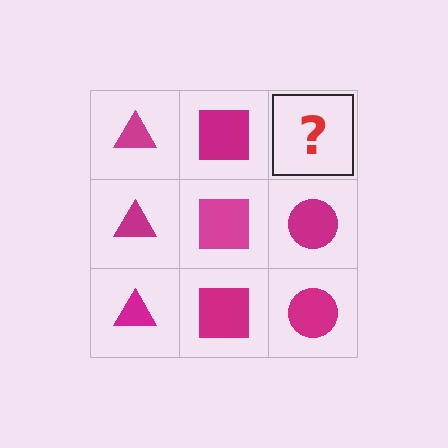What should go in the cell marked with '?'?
The missing cell should contain a magenta circle.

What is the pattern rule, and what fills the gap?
The rule is that each column has a consistent shape. The gap should be filled with a magenta circle.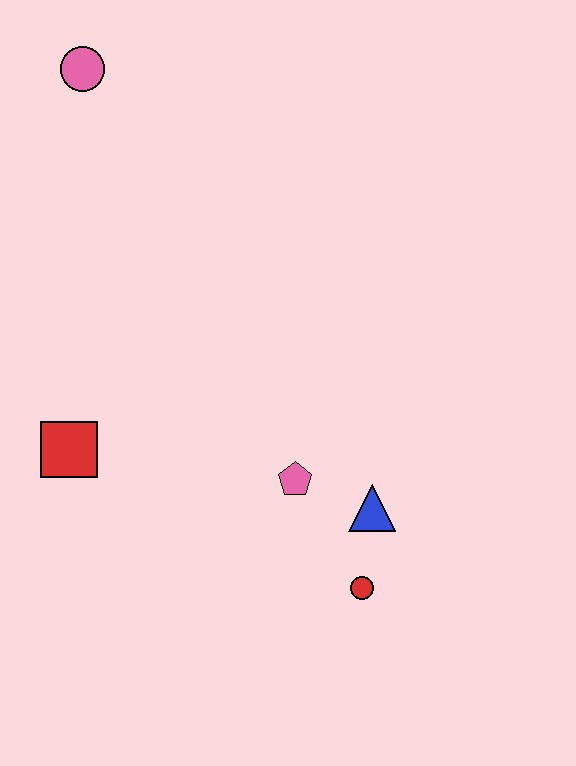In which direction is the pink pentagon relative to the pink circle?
The pink pentagon is below the pink circle.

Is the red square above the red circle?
Yes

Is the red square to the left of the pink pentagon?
Yes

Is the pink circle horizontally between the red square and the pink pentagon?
Yes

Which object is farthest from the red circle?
The pink circle is farthest from the red circle.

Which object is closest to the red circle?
The blue triangle is closest to the red circle.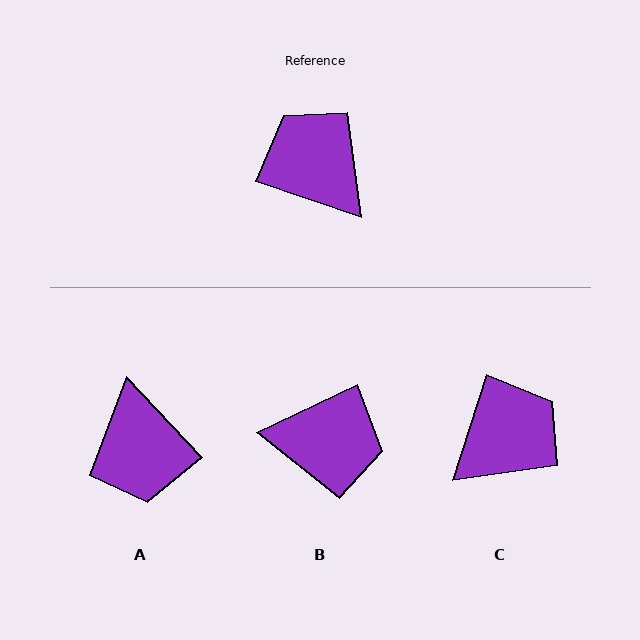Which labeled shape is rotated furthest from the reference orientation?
A, about 152 degrees away.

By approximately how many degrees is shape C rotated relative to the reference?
Approximately 89 degrees clockwise.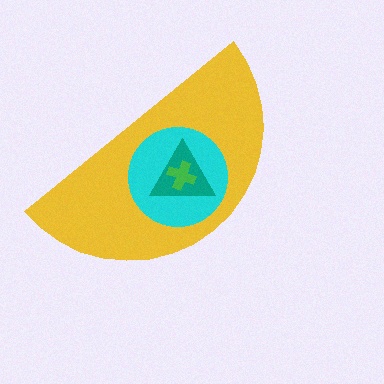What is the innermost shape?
The green cross.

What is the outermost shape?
The yellow semicircle.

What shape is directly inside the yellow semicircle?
The cyan circle.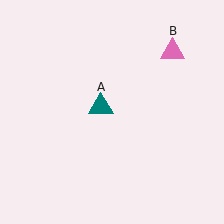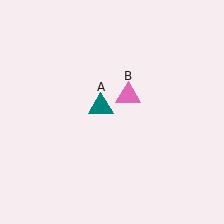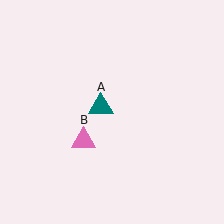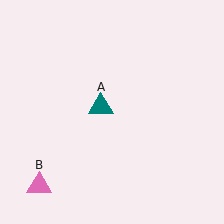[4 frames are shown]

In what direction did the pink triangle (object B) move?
The pink triangle (object B) moved down and to the left.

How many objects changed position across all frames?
1 object changed position: pink triangle (object B).